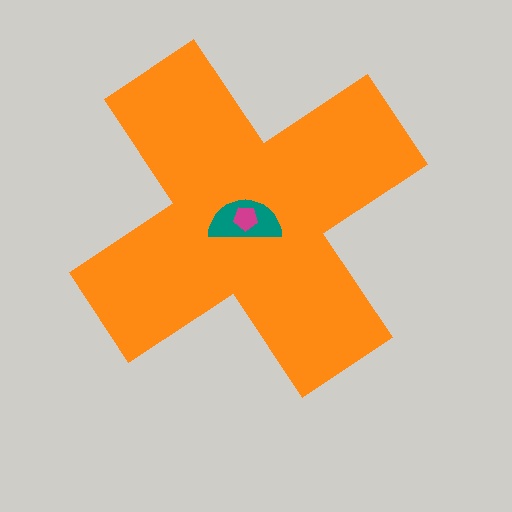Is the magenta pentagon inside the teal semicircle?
Yes.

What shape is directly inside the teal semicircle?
The magenta pentagon.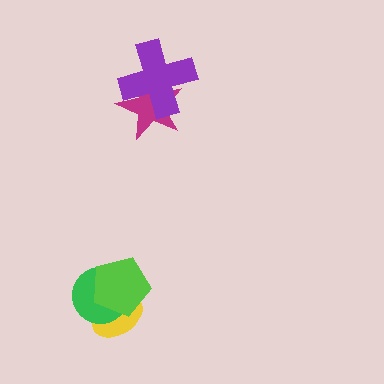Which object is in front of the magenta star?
The purple cross is in front of the magenta star.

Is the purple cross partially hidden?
No, no other shape covers it.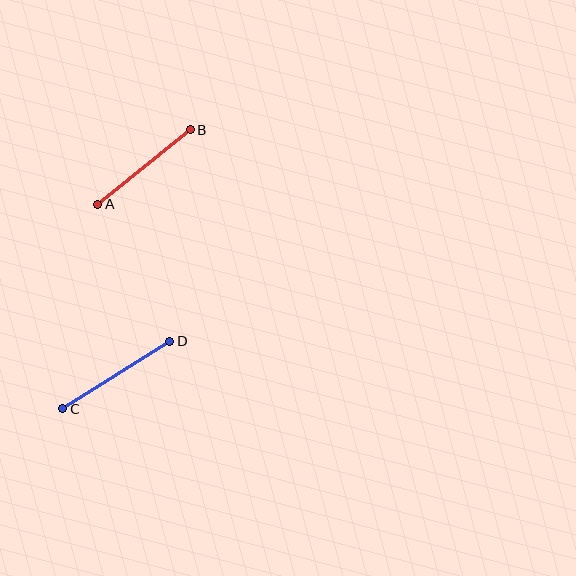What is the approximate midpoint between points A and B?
The midpoint is at approximately (144, 167) pixels.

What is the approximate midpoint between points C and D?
The midpoint is at approximately (116, 375) pixels.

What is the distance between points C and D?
The distance is approximately 127 pixels.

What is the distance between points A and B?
The distance is approximately 119 pixels.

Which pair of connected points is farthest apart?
Points C and D are farthest apart.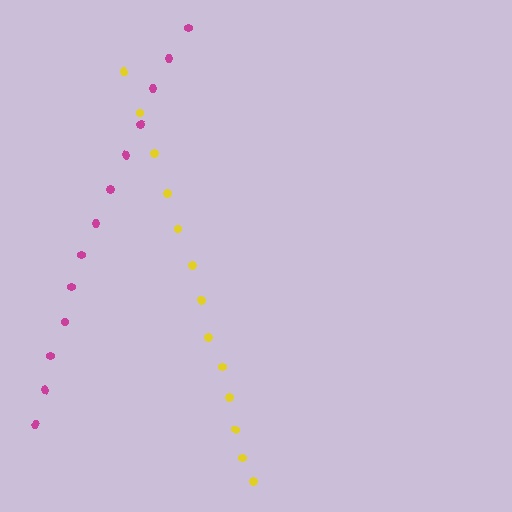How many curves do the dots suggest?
There are 2 distinct paths.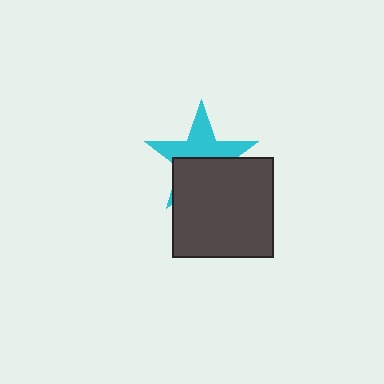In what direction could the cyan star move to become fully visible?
The cyan star could move up. That would shift it out from behind the dark gray rectangle entirely.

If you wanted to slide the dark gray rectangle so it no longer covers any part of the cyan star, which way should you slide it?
Slide it down — that is the most direct way to separate the two shapes.